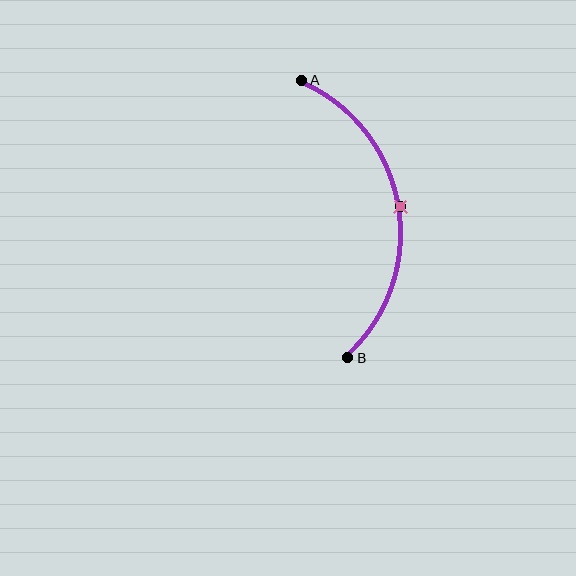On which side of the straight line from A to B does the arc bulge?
The arc bulges to the right of the straight line connecting A and B.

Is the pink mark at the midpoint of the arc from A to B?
Yes. The pink mark lies on the arc at equal arc-length from both A and B — it is the arc midpoint.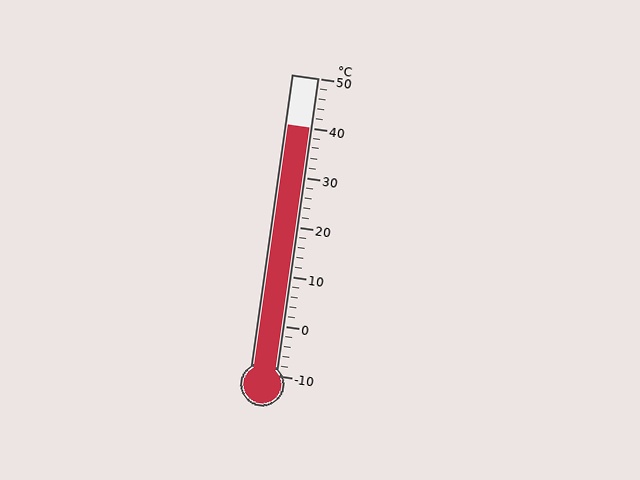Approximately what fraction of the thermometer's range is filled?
The thermometer is filled to approximately 85% of its range.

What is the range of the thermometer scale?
The thermometer scale ranges from -10°C to 50°C.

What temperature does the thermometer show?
The thermometer shows approximately 40°C.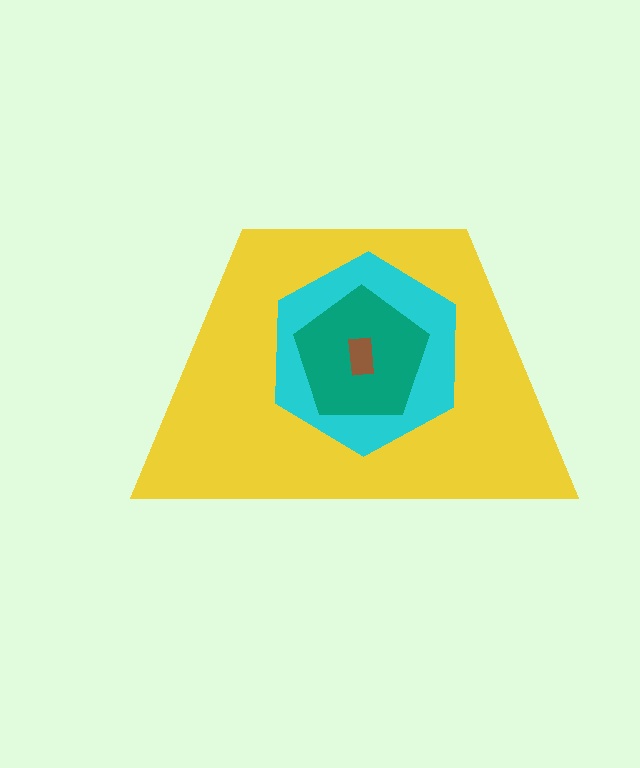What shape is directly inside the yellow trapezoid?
The cyan hexagon.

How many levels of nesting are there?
4.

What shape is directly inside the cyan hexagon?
The teal pentagon.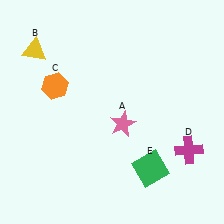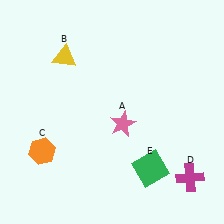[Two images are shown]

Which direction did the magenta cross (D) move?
The magenta cross (D) moved down.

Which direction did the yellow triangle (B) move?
The yellow triangle (B) moved right.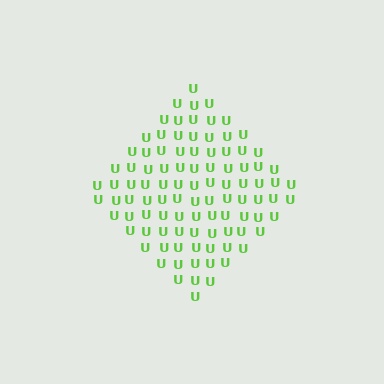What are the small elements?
The small elements are letter U's.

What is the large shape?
The large shape is a diamond.